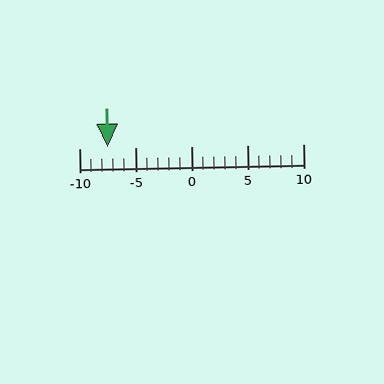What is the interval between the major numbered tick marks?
The major tick marks are spaced 5 units apart.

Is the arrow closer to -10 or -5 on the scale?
The arrow is closer to -5.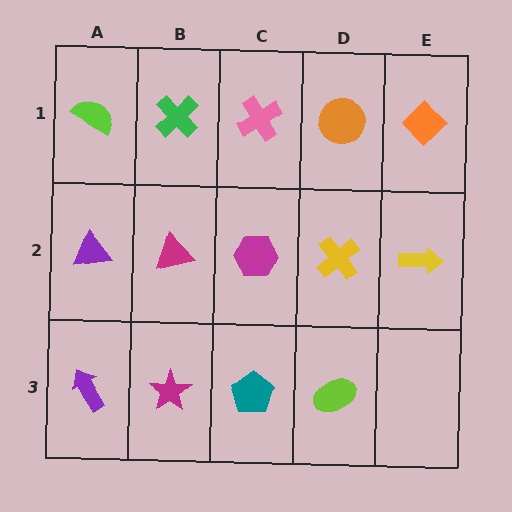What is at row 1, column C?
A pink cross.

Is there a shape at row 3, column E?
No, that cell is empty.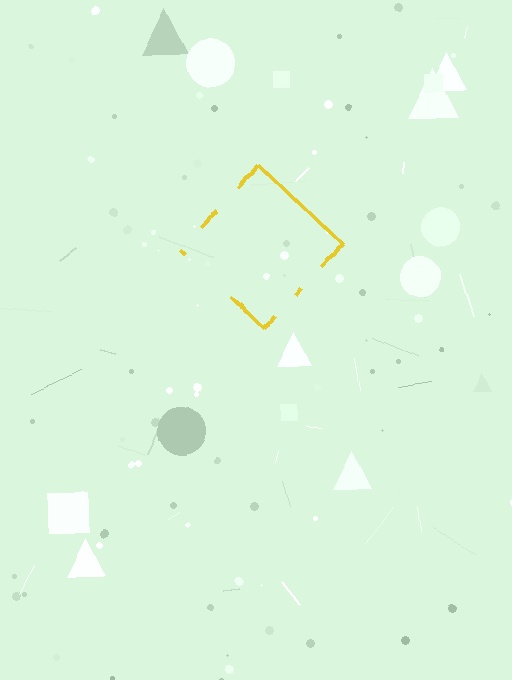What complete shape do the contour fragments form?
The contour fragments form a diamond.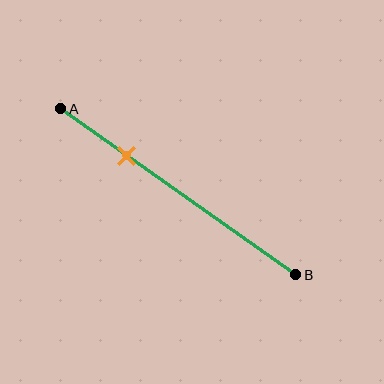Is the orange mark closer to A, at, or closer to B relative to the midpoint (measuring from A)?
The orange mark is closer to point A than the midpoint of segment AB.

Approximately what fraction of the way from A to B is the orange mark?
The orange mark is approximately 30% of the way from A to B.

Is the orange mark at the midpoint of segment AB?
No, the mark is at about 30% from A, not at the 50% midpoint.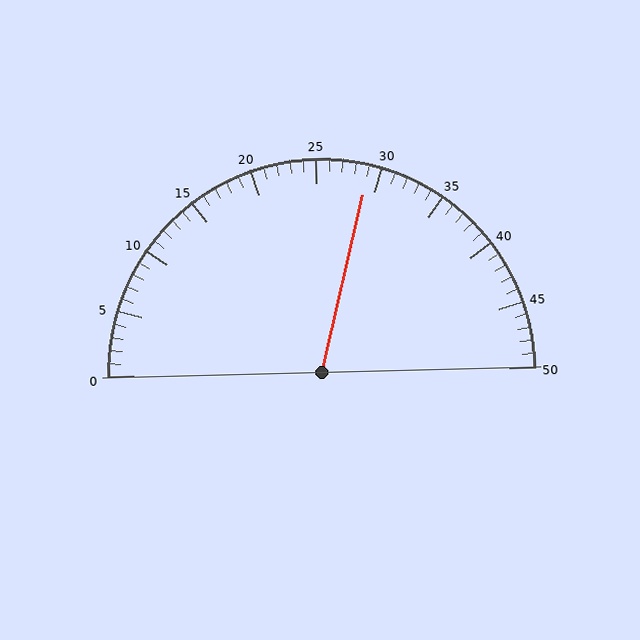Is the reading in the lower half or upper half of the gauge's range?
The reading is in the upper half of the range (0 to 50).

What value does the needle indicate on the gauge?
The needle indicates approximately 29.